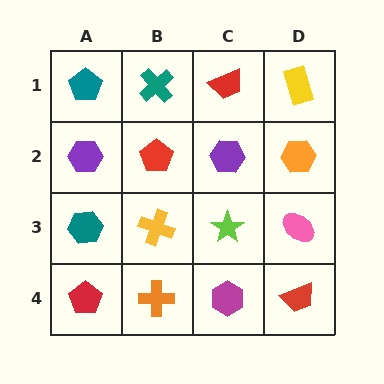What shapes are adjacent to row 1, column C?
A purple hexagon (row 2, column C), a teal cross (row 1, column B), a yellow rectangle (row 1, column D).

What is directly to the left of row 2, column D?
A purple hexagon.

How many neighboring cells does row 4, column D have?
2.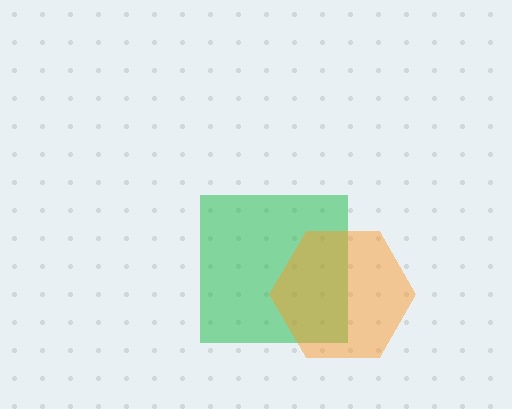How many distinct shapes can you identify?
There are 2 distinct shapes: a green square, an orange hexagon.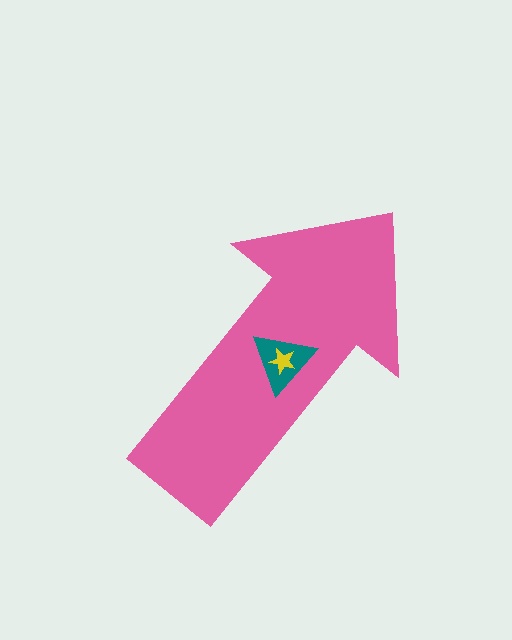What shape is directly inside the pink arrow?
The teal triangle.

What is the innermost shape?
The yellow star.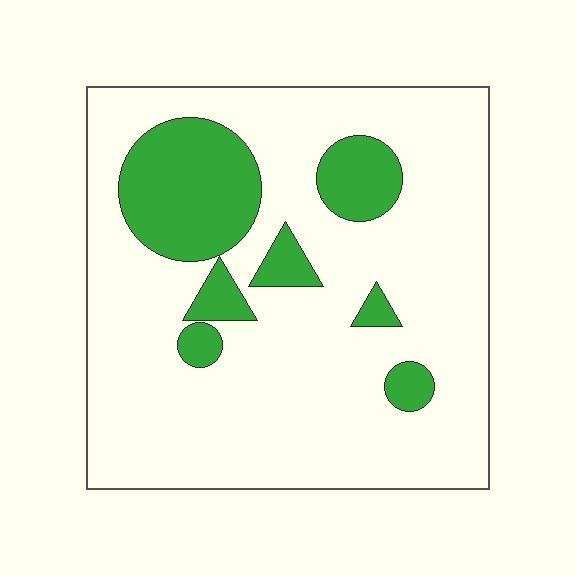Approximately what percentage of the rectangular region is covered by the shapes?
Approximately 20%.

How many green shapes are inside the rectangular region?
7.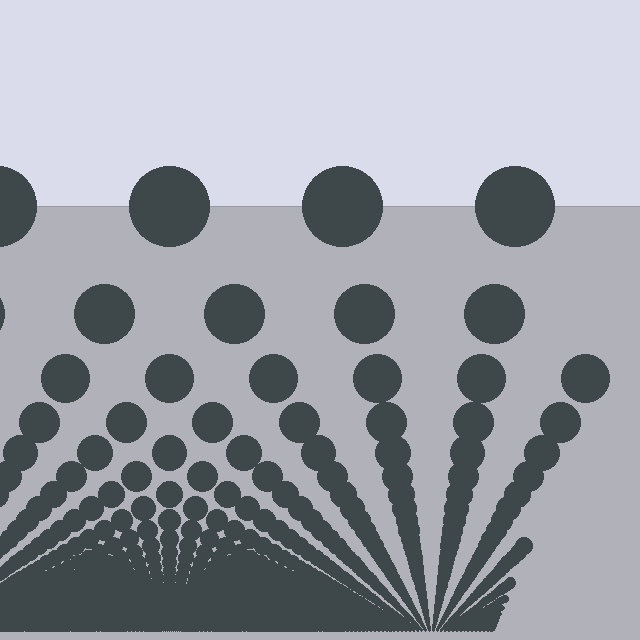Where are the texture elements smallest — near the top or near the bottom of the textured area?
Near the bottom.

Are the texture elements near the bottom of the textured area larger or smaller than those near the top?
Smaller. The gradient is inverted — elements near the bottom are smaller and denser.